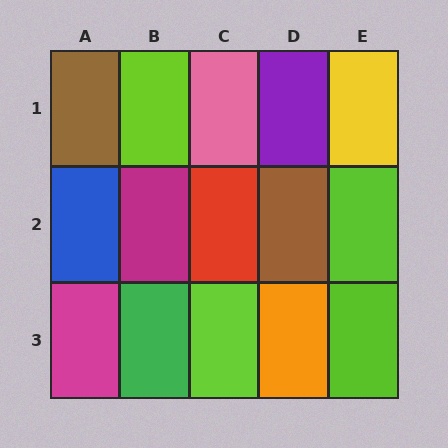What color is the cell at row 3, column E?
Lime.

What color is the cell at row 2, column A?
Blue.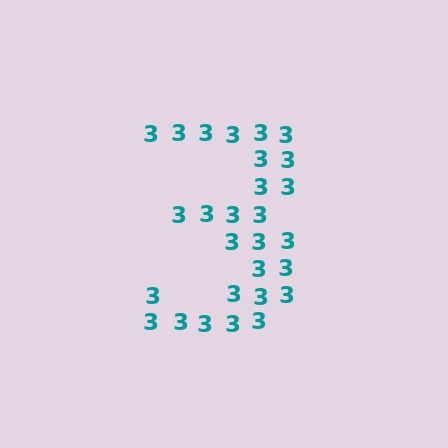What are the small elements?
The small elements are digit 3's.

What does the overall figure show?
The overall figure shows the digit 3.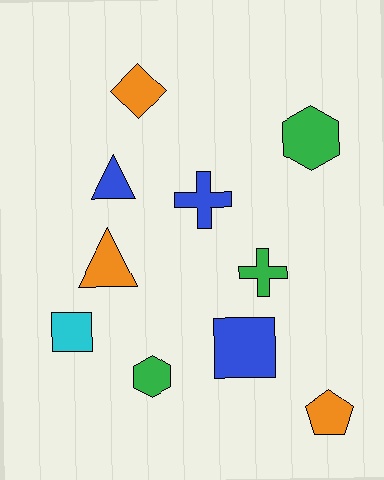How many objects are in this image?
There are 10 objects.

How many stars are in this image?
There are no stars.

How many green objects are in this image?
There are 3 green objects.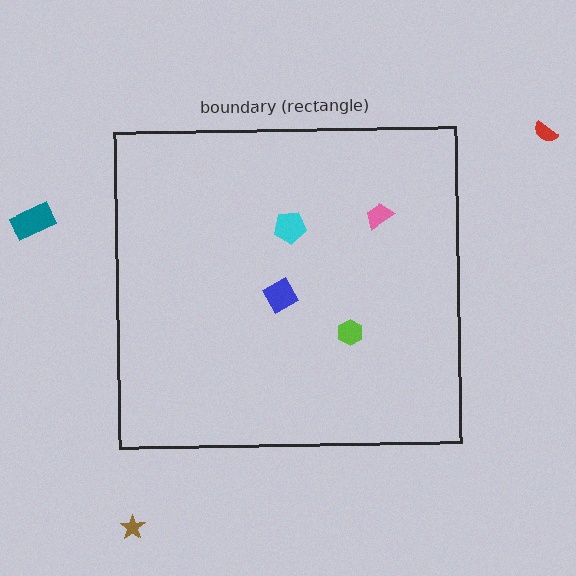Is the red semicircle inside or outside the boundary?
Outside.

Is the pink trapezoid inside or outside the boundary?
Inside.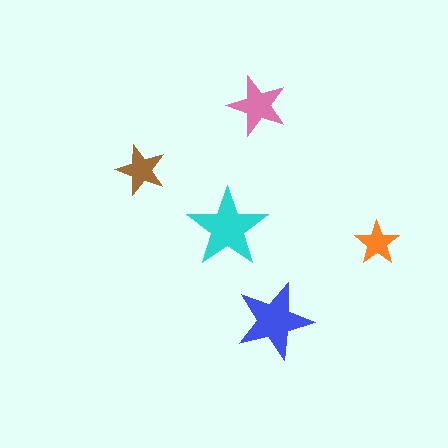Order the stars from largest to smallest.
the cyan one, the blue one, the pink one, the brown one, the orange one.